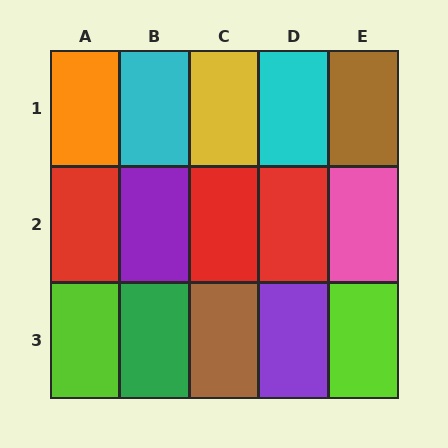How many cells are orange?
1 cell is orange.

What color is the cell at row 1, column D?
Cyan.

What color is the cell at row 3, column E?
Lime.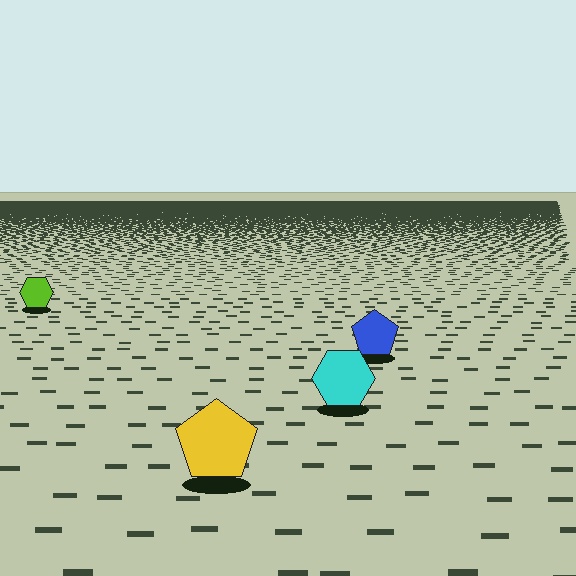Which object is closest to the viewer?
The yellow pentagon is closest. The texture marks near it are larger and more spread out.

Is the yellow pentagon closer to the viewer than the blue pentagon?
Yes. The yellow pentagon is closer — you can tell from the texture gradient: the ground texture is coarser near it.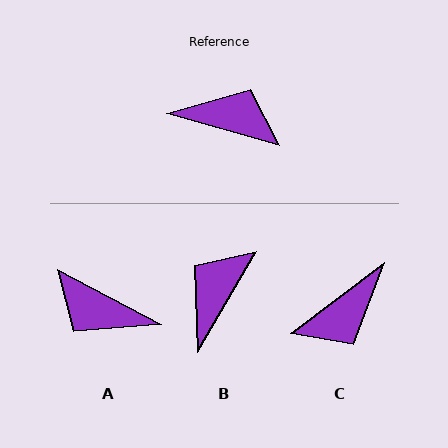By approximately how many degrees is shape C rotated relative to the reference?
Approximately 127 degrees clockwise.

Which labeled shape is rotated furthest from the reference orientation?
A, about 168 degrees away.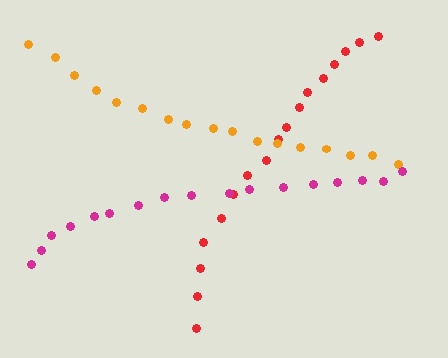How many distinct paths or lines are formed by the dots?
There are 3 distinct paths.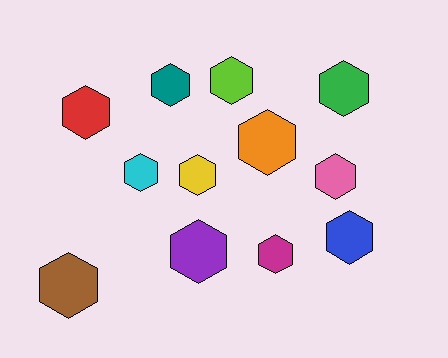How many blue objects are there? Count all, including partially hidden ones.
There is 1 blue object.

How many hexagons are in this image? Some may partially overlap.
There are 12 hexagons.